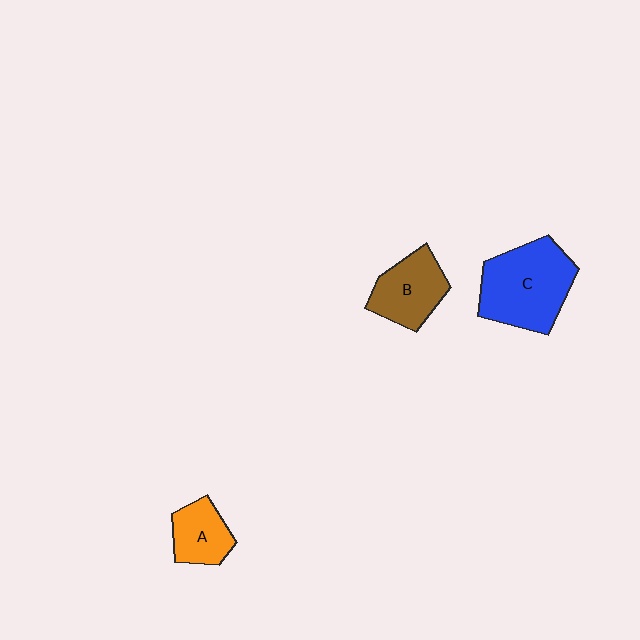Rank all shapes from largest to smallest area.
From largest to smallest: C (blue), B (brown), A (orange).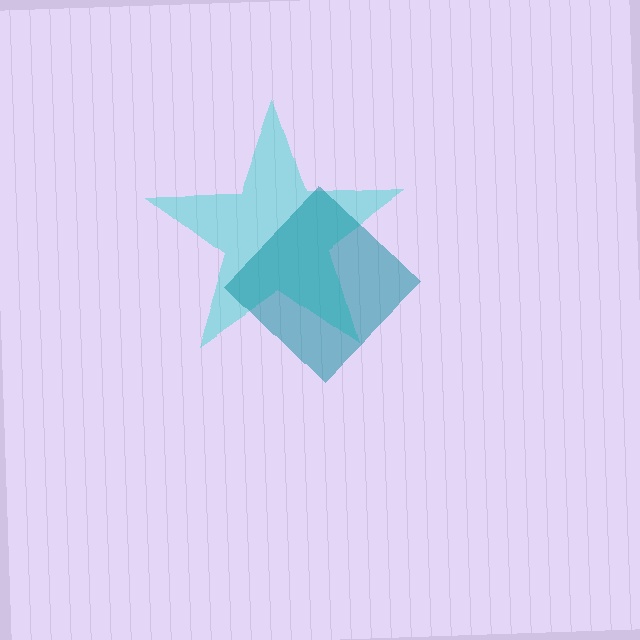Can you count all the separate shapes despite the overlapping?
Yes, there are 2 separate shapes.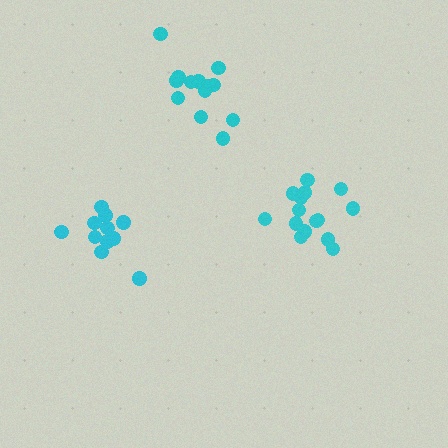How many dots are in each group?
Group 1: 15 dots, Group 2: 13 dots, Group 3: 13 dots (41 total).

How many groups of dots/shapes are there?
There are 3 groups.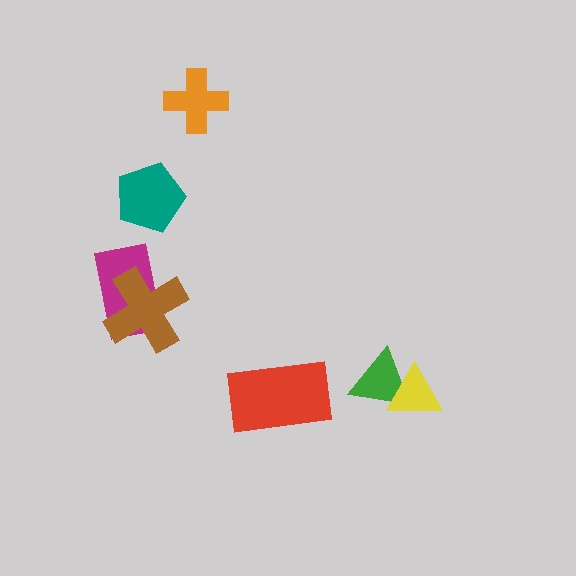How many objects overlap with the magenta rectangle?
1 object overlaps with the magenta rectangle.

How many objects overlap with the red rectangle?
0 objects overlap with the red rectangle.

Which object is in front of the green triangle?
The yellow triangle is in front of the green triangle.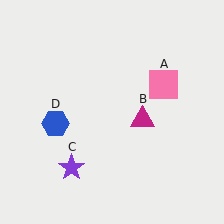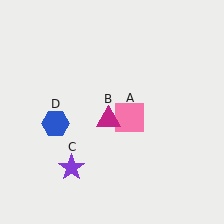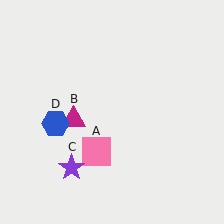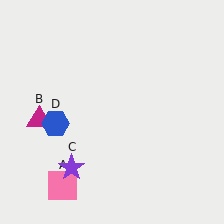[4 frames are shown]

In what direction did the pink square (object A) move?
The pink square (object A) moved down and to the left.